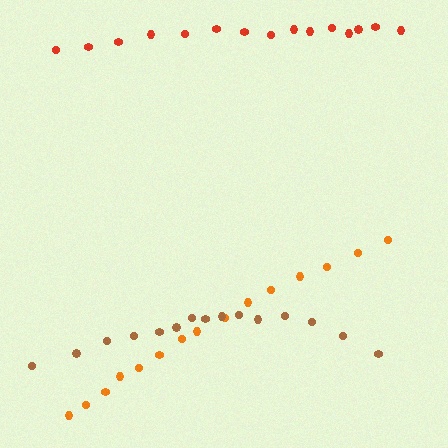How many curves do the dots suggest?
There are 3 distinct paths.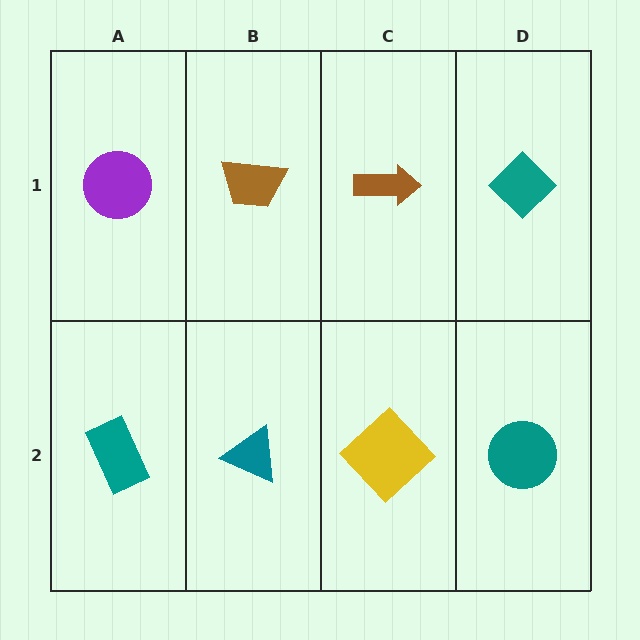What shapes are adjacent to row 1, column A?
A teal rectangle (row 2, column A), a brown trapezoid (row 1, column B).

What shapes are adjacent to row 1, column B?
A teal triangle (row 2, column B), a purple circle (row 1, column A), a brown arrow (row 1, column C).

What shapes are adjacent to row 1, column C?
A yellow diamond (row 2, column C), a brown trapezoid (row 1, column B), a teal diamond (row 1, column D).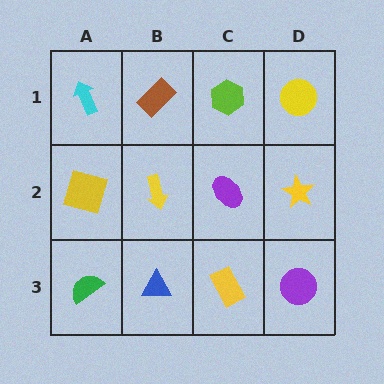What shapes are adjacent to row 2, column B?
A brown rectangle (row 1, column B), a blue triangle (row 3, column B), a yellow square (row 2, column A), a purple ellipse (row 2, column C).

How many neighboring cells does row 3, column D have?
2.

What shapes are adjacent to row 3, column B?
A yellow arrow (row 2, column B), a green semicircle (row 3, column A), a yellow rectangle (row 3, column C).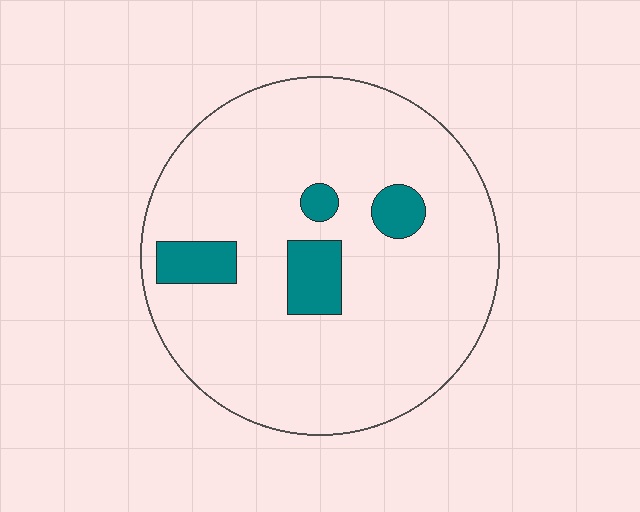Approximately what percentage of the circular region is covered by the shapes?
Approximately 10%.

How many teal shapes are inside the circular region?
4.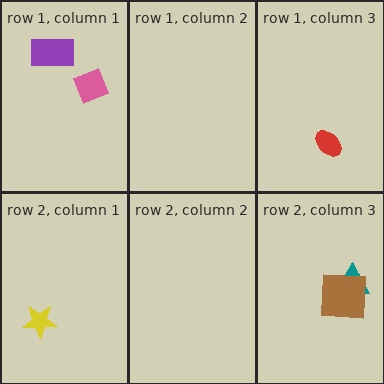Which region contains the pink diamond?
The row 1, column 1 region.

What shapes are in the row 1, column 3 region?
The red ellipse.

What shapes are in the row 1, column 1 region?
The pink diamond, the purple rectangle.